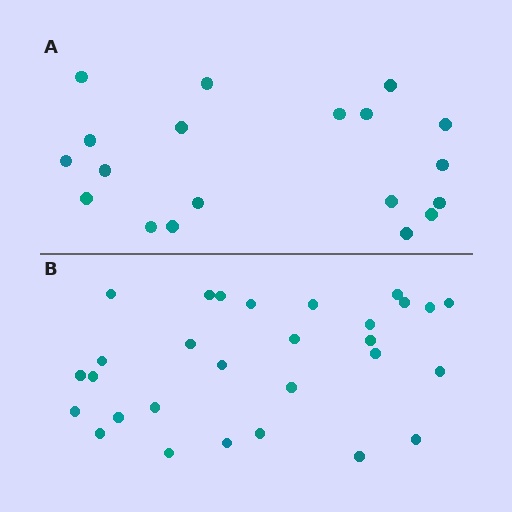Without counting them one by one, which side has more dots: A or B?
Region B (the bottom region) has more dots.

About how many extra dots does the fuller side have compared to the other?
Region B has roughly 10 or so more dots than region A.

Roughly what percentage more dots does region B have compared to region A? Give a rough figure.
About 55% more.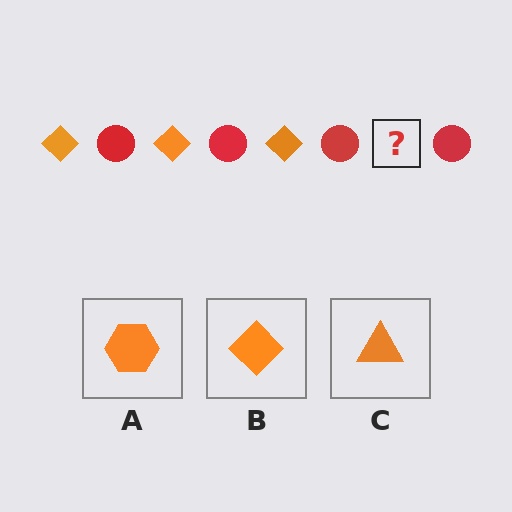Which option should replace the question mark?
Option B.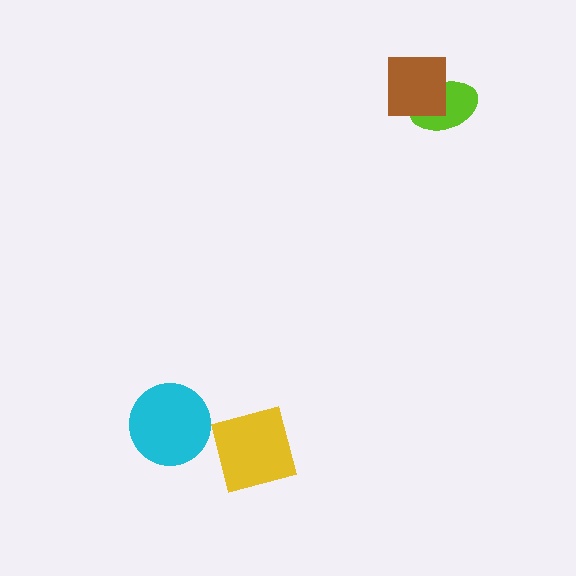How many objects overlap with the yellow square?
0 objects overlap with the yellow square.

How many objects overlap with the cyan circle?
0 objects overlap with the cyan circle.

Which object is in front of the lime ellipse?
The brown square is in front of the lime ellipse.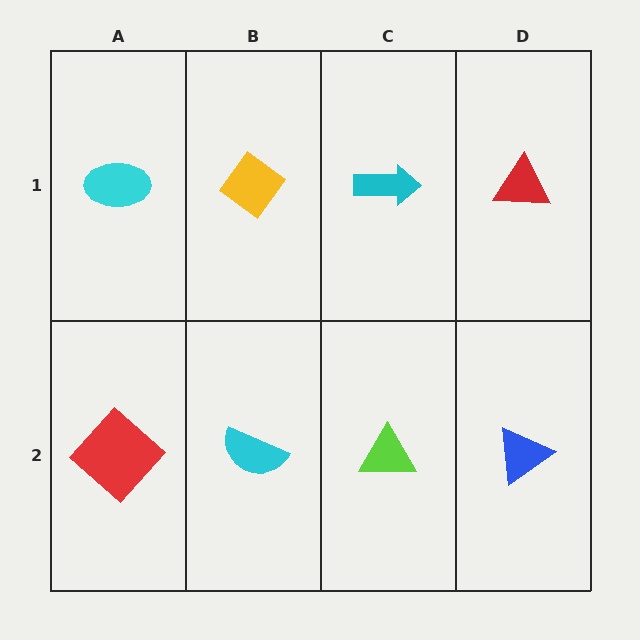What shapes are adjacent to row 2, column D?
A red triangle (row 1, column D), a lime triangle (row 2, column C).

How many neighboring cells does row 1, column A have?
2.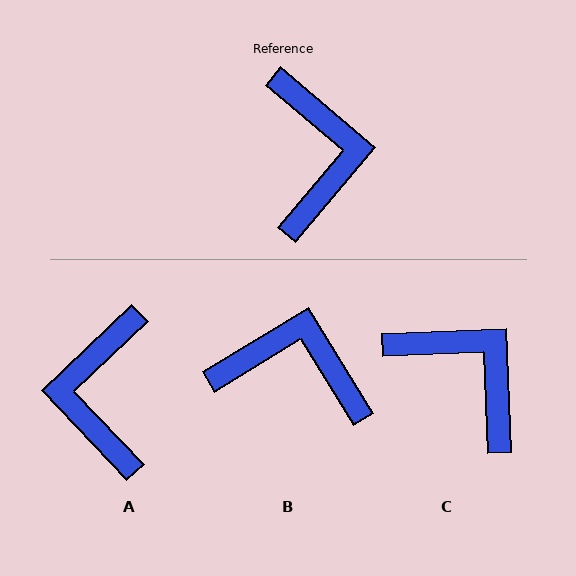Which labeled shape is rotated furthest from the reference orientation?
A, about 174 degrees away.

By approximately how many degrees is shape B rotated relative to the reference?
Approximately 71 degrees counter-clockwise.